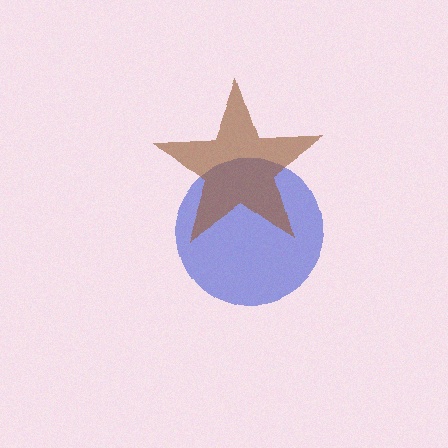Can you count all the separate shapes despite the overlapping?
Yes, there are 2 separate shapes.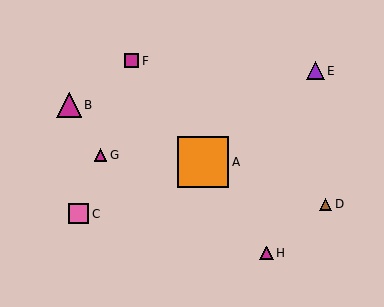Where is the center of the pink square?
The center of the pink square is at (79, 214).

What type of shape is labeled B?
Shape B is a magenta triangle.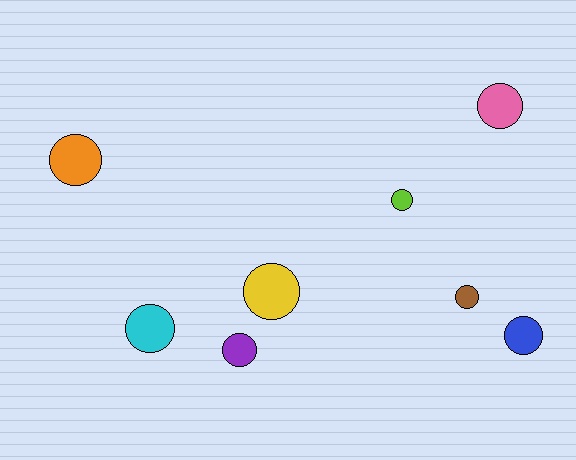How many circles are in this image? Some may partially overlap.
There are 8 circles.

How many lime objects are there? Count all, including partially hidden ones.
There is 1 lime object.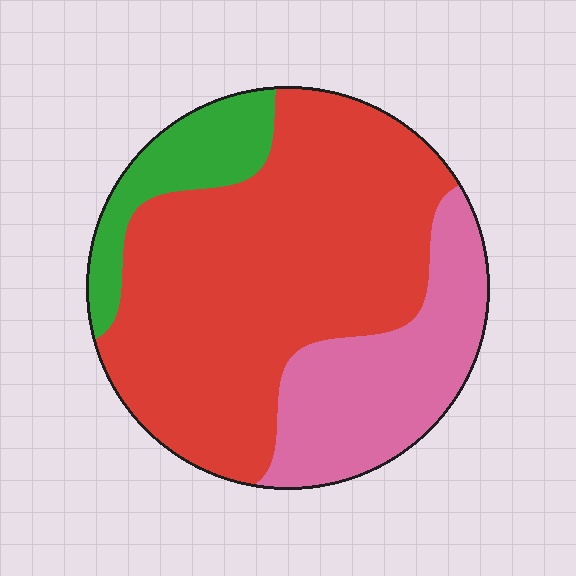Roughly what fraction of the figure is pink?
Pink covers around 25% of the figure.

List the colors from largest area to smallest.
From largest to smallest: red, pink, green.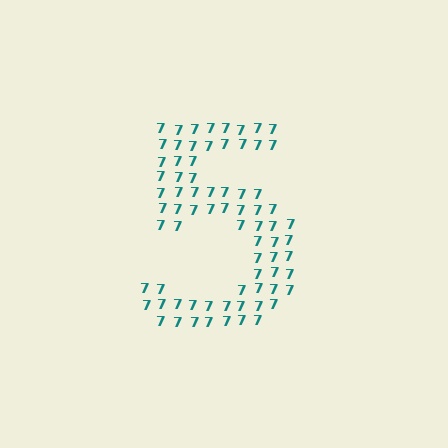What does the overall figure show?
The overall figure shows the digit 5.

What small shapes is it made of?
It is made of small digit 7's.